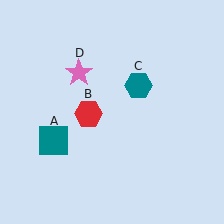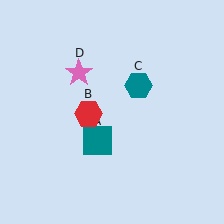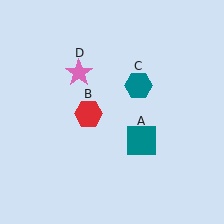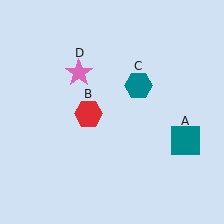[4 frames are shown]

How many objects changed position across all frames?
1 object changed position: teal square (object A).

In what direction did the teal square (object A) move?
The teal square (object A) moved right.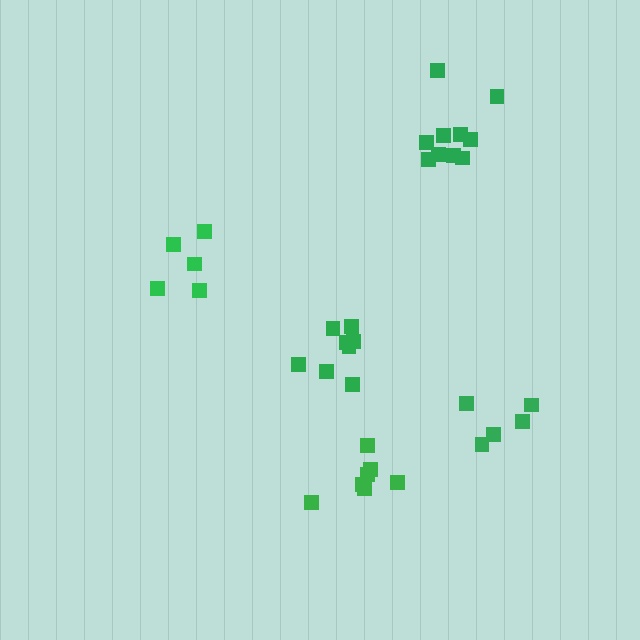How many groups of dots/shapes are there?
There are 5 groups.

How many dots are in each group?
Group 1: 7 dots, Group 2: 5 dots, Group 3: 5 dots, Group 4: 10 dots, Group 5: 8 dots (35 total).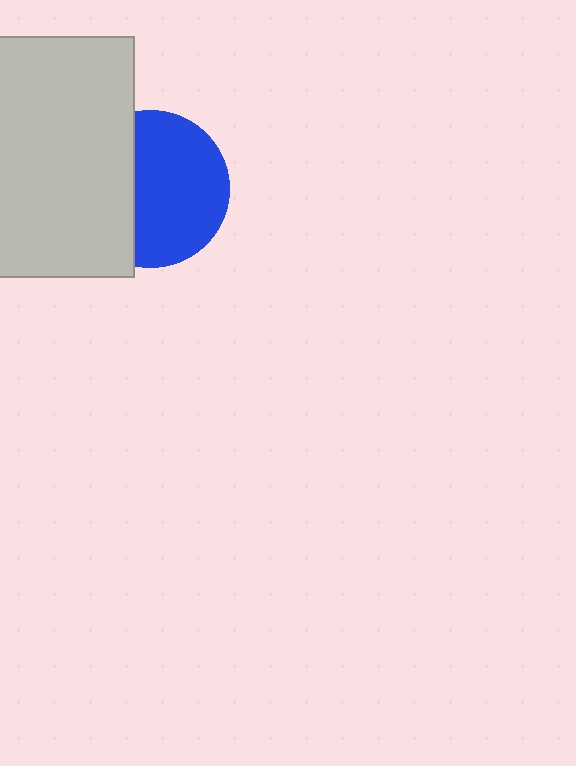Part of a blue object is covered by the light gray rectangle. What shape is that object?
It is a circle.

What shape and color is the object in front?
The object in front is a light gray rectangle.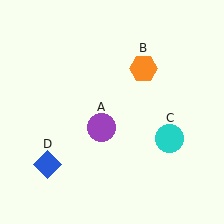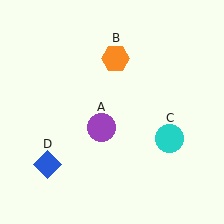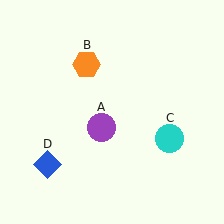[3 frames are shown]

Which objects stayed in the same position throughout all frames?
Purple circle (object A) and cyan circle (object C) and blue diamond (object D) remained stationary.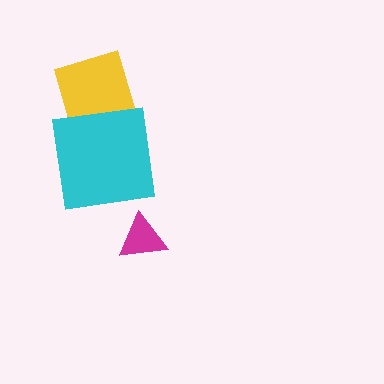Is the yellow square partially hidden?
Yes, it is partially covered by another shape.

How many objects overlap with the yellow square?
1 object overlaps with the yellow square.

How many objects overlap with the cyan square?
1 object overlaps with the cyan square.